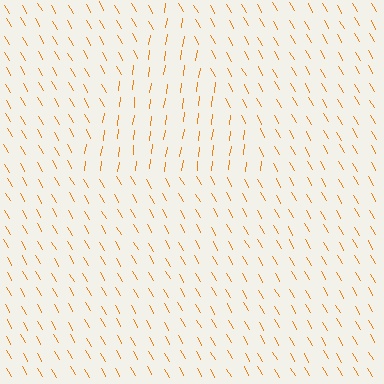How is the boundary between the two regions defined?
The boundary is defined purely by a change in line orientation (approximately 38 degrees difference). All lines are the same color and thickness.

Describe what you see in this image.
The image is filled with small orange line segments. A triangle region in the image has lines oriented differently from the surrounding lines, creating a visible texture boundary.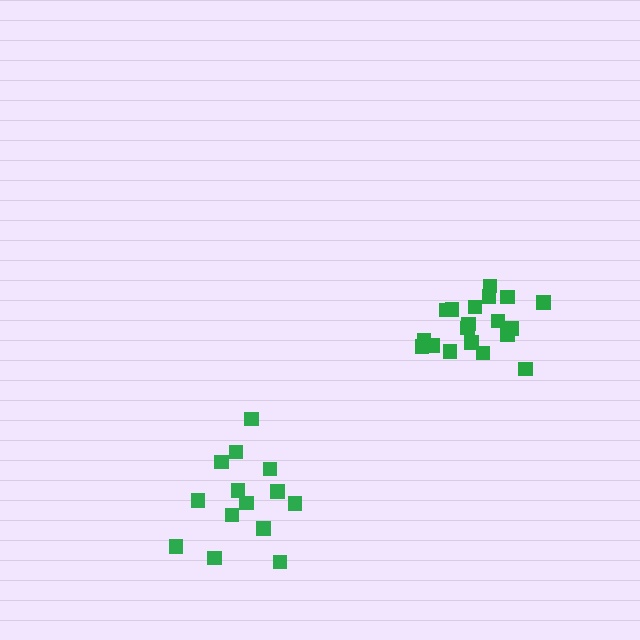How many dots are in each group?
Group 1: 14 dots, Group 2: 19 dots (33 total).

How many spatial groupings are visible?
There are 2 spatial groupings.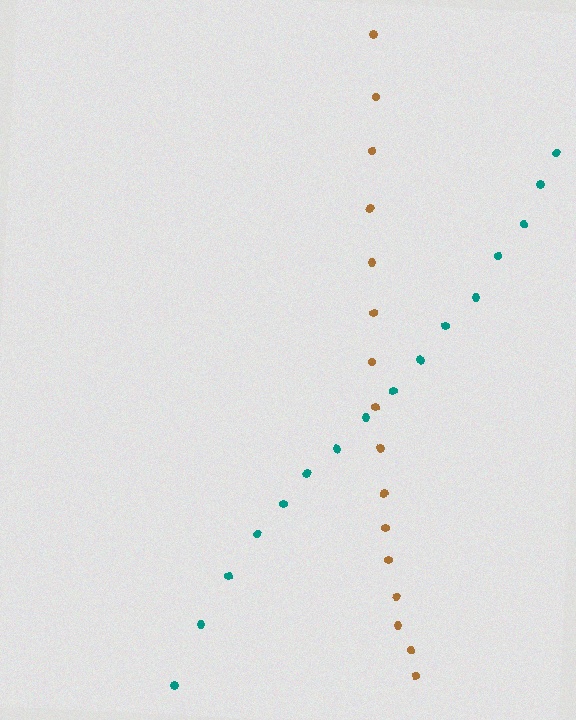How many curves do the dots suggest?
There are 2 distinct paths.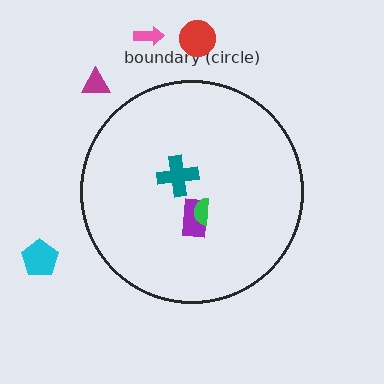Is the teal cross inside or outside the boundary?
Inside.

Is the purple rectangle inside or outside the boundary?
Inside.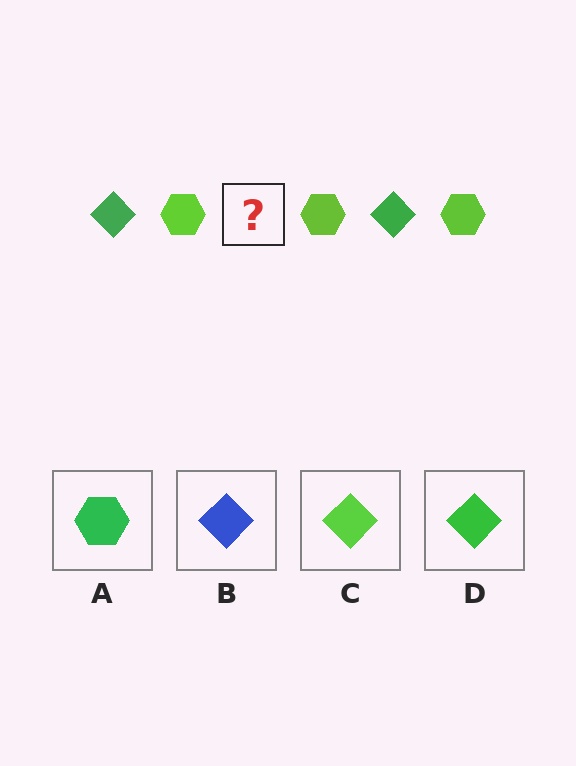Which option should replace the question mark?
Option D.